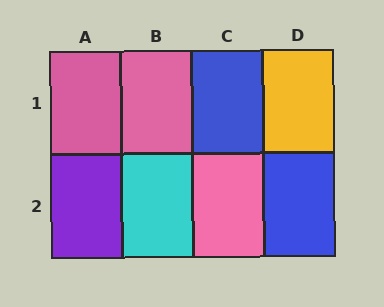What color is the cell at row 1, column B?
Pink.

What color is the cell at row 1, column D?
Yellow.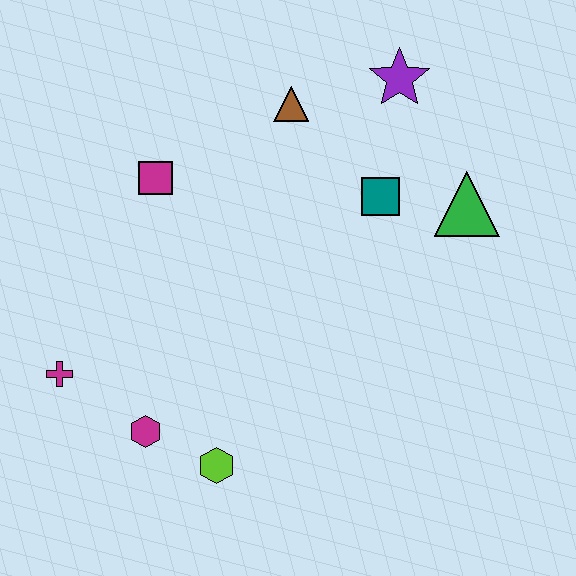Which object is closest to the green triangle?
The teal square is closest to the green triangle.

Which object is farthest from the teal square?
The magenta cross is farthest from the teal square.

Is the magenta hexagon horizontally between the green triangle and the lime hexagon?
No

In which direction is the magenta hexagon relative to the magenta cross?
The magenta hexagon is to the right of the magenta cross.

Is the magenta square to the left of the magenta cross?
No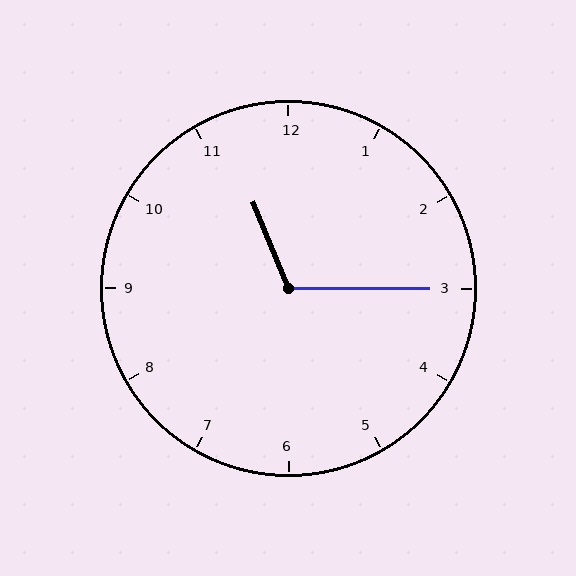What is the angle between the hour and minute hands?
Approximately 112 degrees.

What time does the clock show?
11:15.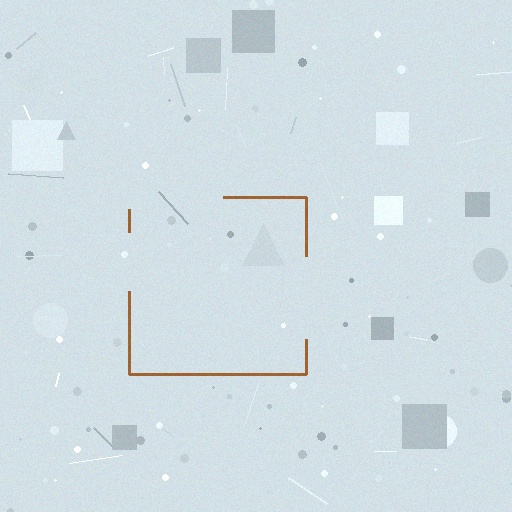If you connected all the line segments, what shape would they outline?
They would outline a square.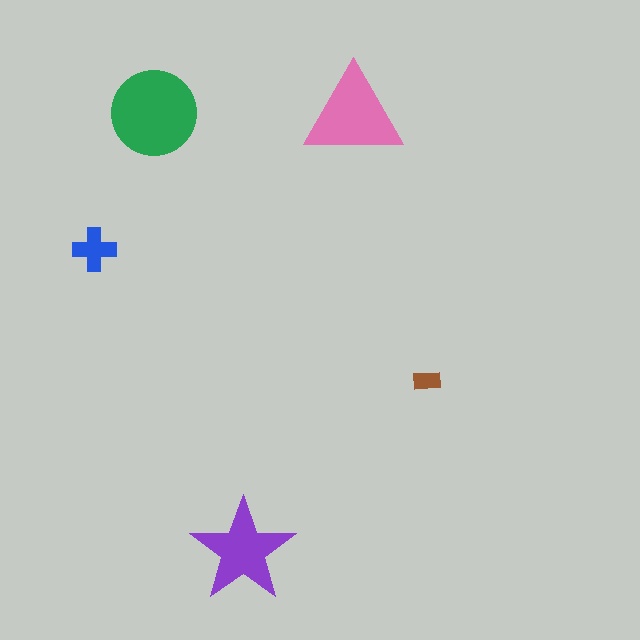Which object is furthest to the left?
The blue cross is leftmost.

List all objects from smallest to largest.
The brown rectangle, the blue cross, the purple star, the pink triangle, the green circle.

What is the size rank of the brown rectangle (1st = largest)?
5th.